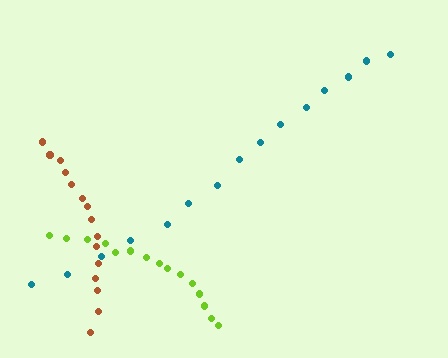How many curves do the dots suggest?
There are 3 distinct paths.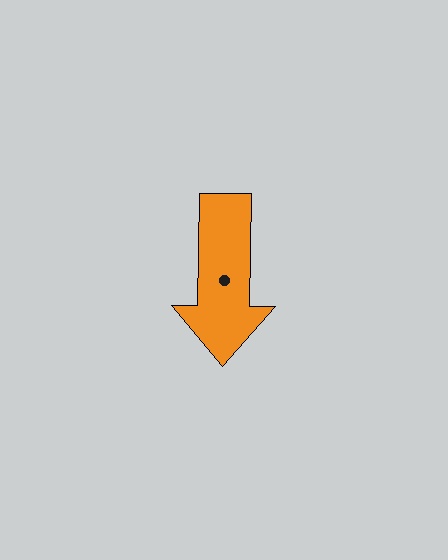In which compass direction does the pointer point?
South.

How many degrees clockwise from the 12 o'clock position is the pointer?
Approximately 181 degrees.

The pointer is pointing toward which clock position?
Roughly 6 o'clock.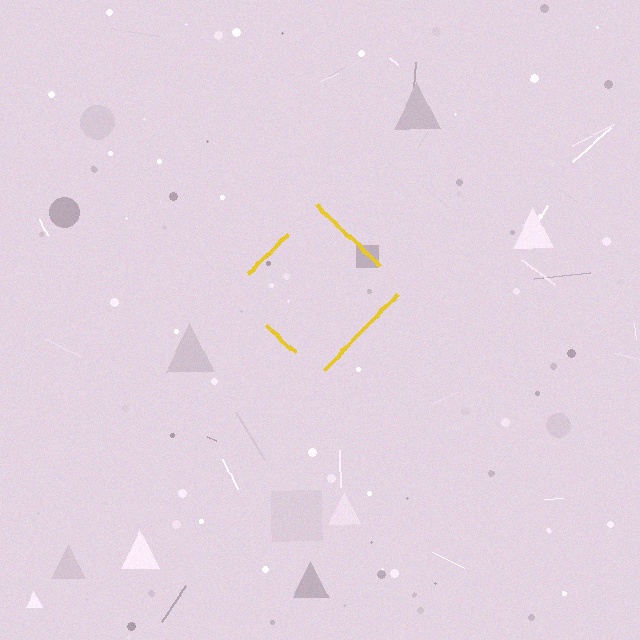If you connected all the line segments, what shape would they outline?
They would outline a diamond.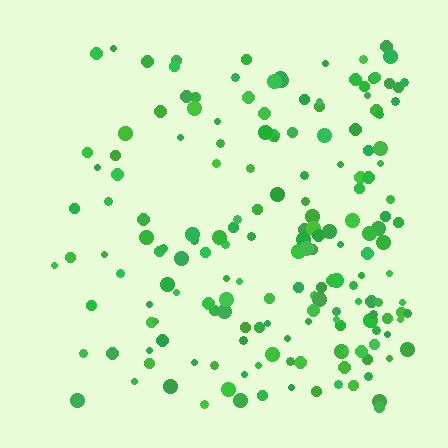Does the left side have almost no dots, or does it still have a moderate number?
Still a moderate number, just noticeably fewer than the right.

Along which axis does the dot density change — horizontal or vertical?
Horizontal.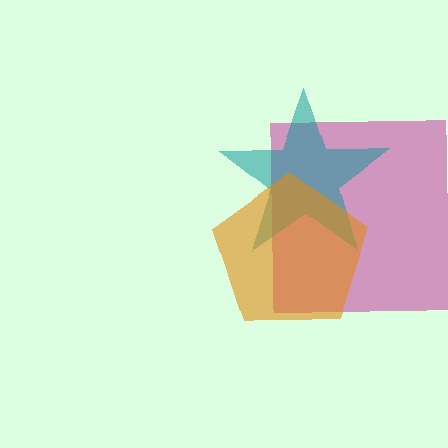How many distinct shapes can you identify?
There are 3 distinct shapes: a magenta square, a teal star, an orange pentagon.